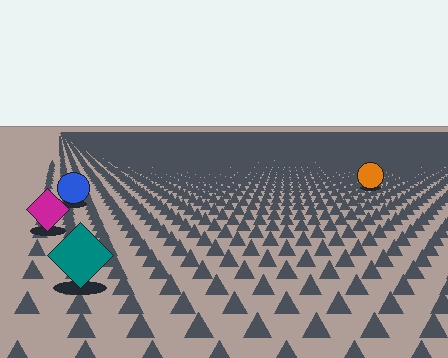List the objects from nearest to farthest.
From nearest to farthest: the teal diamond, the magenta diamond, the blue circle, the orange circle.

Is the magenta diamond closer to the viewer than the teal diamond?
No. The teal diamond is closer — you can tell from the texture gradient: the ground texture is coarser near it.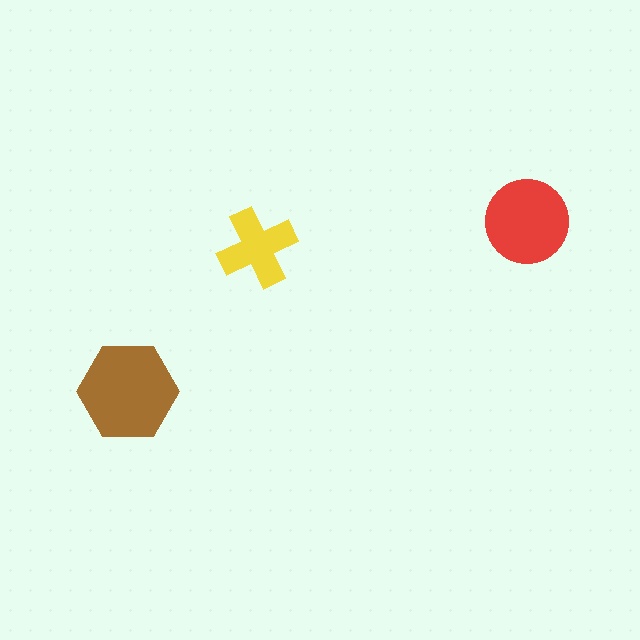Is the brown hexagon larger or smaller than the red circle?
Larger.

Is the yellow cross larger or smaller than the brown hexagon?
Smaller.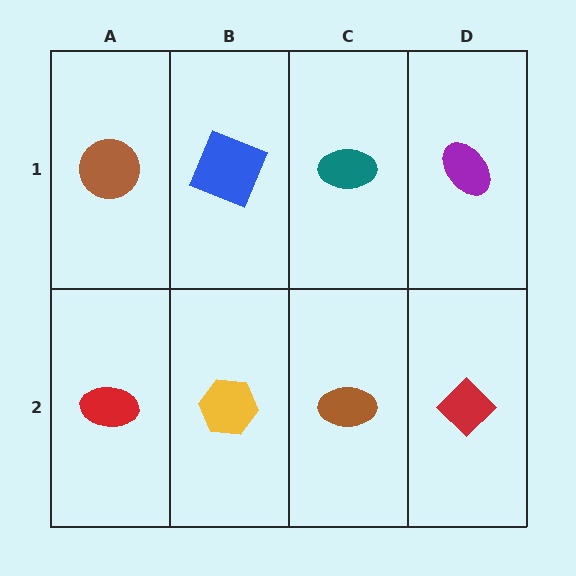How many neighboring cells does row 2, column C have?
3.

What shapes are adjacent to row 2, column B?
A blue square (row 1, column B), a red ellipse (row 2, column A), a brown ellipse (row 2, column C).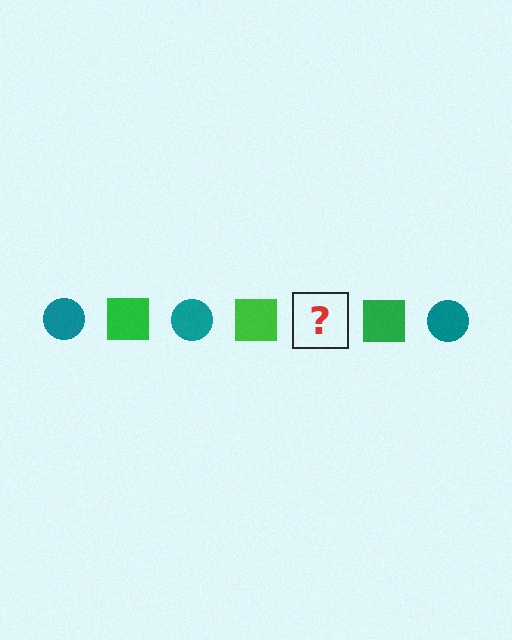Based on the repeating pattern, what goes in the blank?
The blank should be a teal circle.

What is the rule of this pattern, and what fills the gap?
The rule is that the pattern alternates between teal circle and green square. The gap should be filled with a teal circle.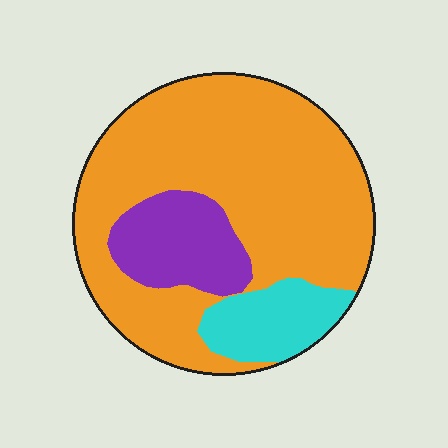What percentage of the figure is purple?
Purple covers roughly 15% of the figure.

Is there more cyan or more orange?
Orange.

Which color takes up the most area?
Orange, at roughly 70%.